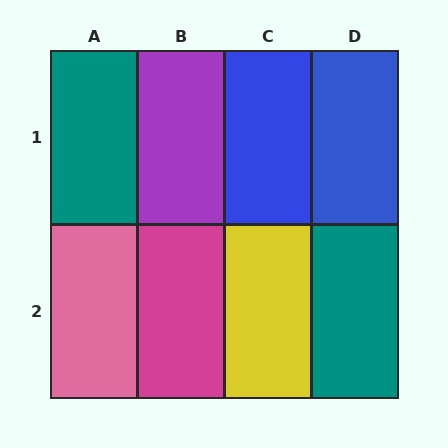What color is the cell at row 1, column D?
Blue.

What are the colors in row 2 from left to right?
Pink, magenta, yellow, teal.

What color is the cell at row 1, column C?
Blue.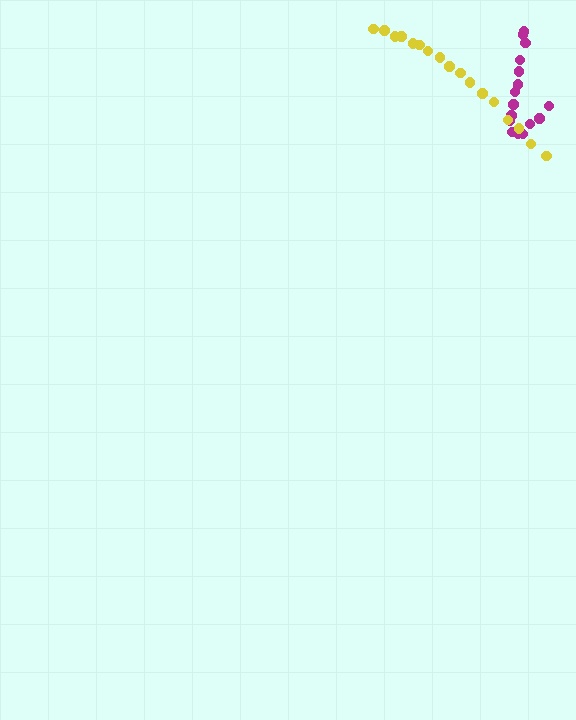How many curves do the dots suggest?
There are 2 distinct paths.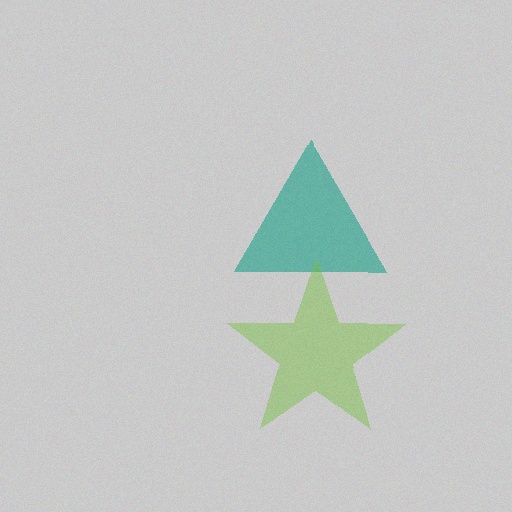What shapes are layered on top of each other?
The layered shapes are: a teal triangle, a lime star.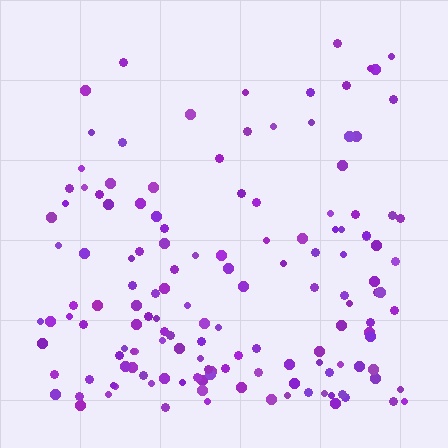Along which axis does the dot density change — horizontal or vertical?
Vertical.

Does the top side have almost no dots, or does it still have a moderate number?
Still a moderate number, just noticeably fewer than the bottom.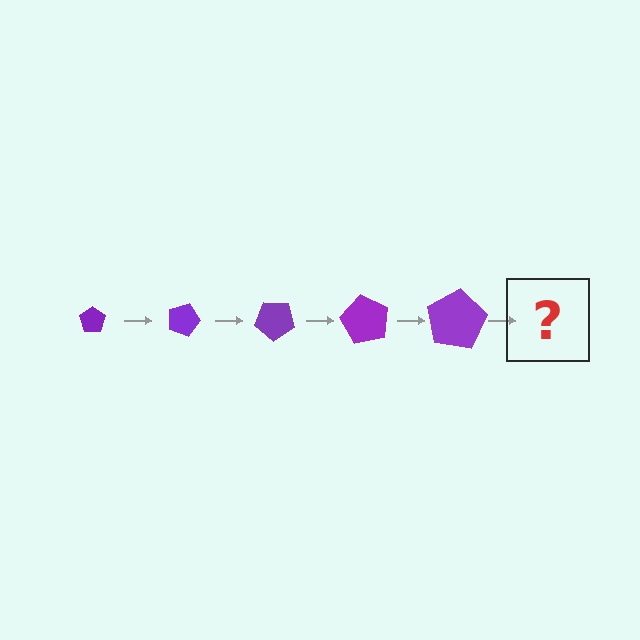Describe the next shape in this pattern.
It should be a pentagon, larger than the previous one and rotated 100 degrees from the start.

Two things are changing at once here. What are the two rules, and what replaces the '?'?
The two rules are that the pentagon grows larger each step and it rotates 20 degrees each step. The '?' should be a pentagon, larger than the previous one and rotated 100 degrees from the start.